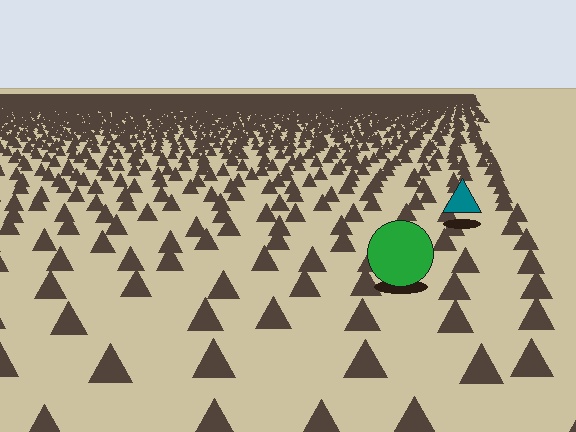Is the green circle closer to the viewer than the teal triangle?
Yes. The green circle is closer — you can tell from the texture gradient: the ground texture is coarser near it.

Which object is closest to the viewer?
The green circle is closest. The texture marks near it are larger and more spread out.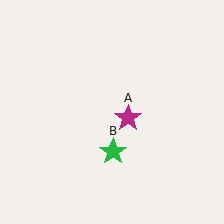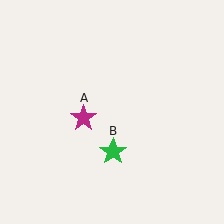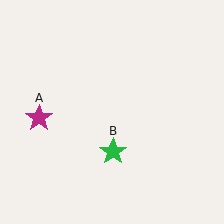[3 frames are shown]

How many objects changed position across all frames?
1 object changed position: magenta star (object A).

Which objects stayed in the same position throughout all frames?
Green star (object B) remained stationary.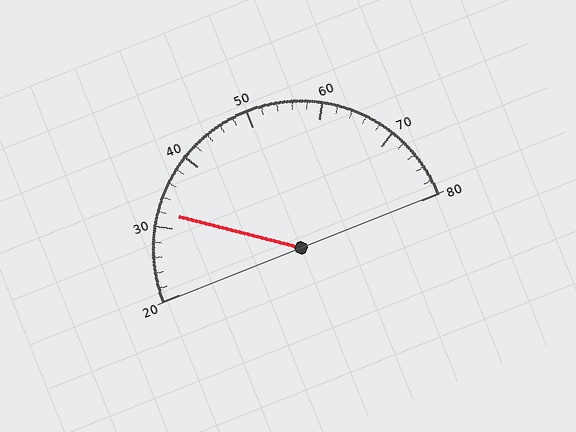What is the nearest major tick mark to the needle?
The nearest major tick mark is 30.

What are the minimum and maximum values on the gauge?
The gauge ranges from 20 to 80.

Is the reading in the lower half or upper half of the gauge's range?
The reading is in the lower half of the range (20 to 80).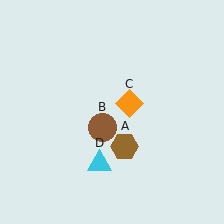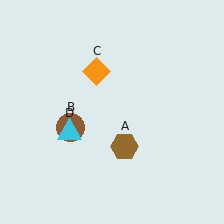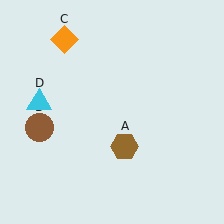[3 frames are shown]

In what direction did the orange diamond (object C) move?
The orange diamond (object C) moved up and to the left.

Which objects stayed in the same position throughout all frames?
Brown hexagon (object A) remained stationary.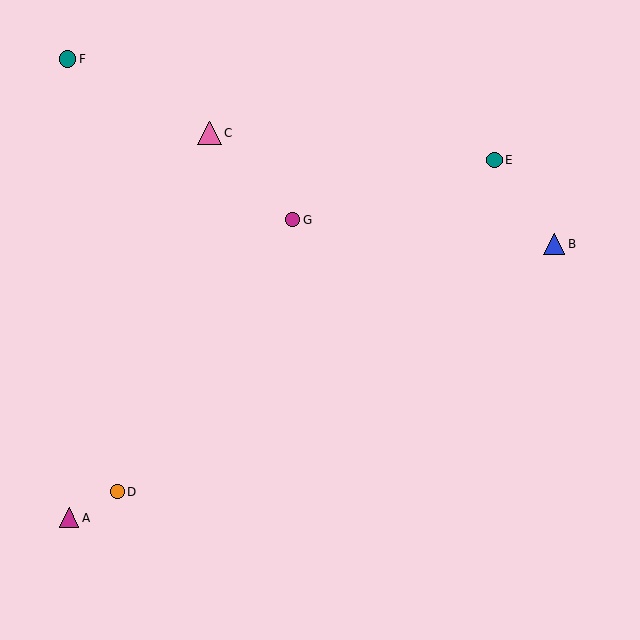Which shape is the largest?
The pink triangle (labeled C) is the largest.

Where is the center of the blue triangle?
The center of the blue triangle is at (554, 244).